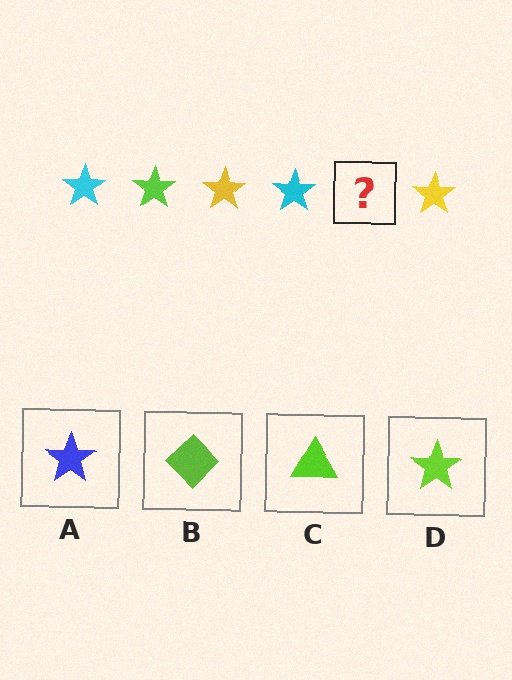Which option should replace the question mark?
Option D.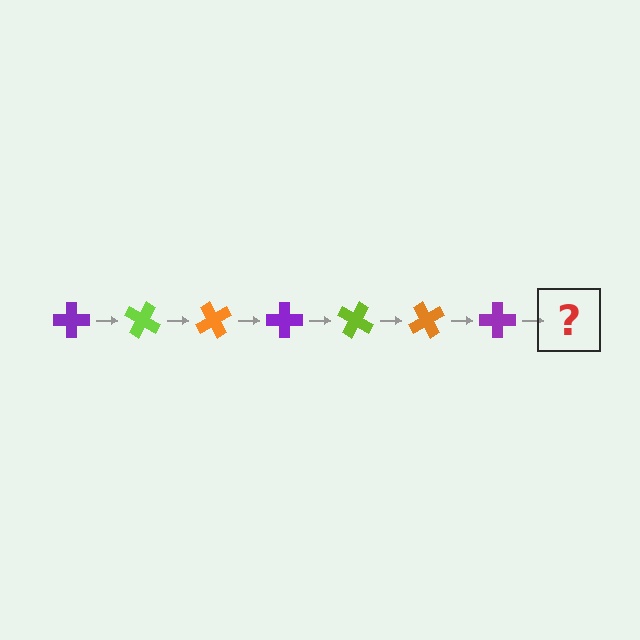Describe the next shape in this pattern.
It should be a lime cross, rotated 210 degrees from the start.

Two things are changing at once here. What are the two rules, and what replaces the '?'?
The two rules are that it rotates 30 degrees each step and the color cycles through purple, lime, and orange. The '?' should be a lime cross, rotated 210 degrees from the start.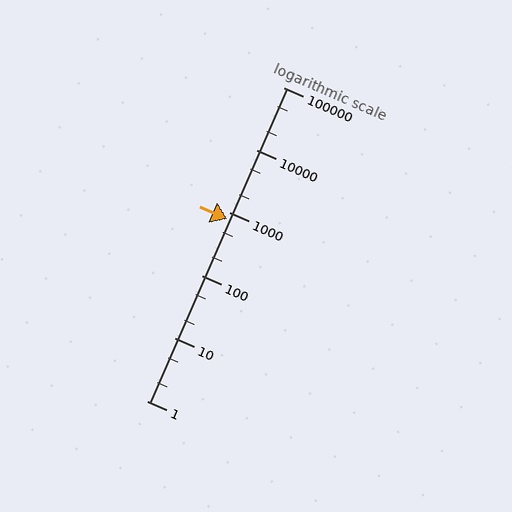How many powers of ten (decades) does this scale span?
The scale spans 5 decades, from 1 to 100000.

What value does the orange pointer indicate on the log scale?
The pointer indicates approximately 800.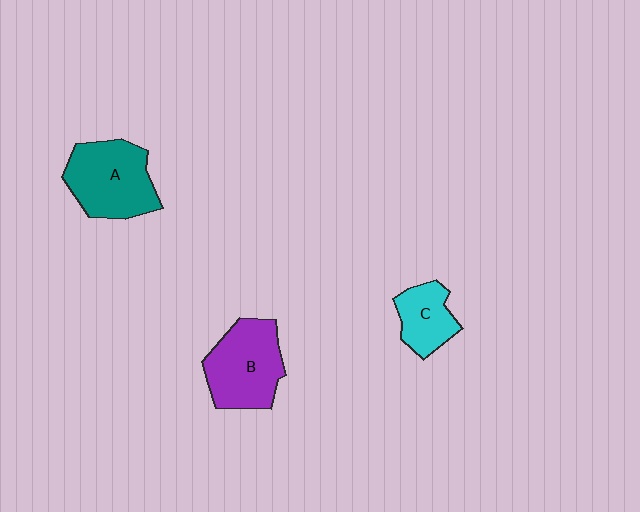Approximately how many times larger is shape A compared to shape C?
Approximately 1.7 times.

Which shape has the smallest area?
Shape C (cyan).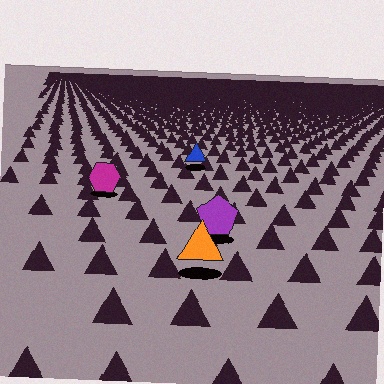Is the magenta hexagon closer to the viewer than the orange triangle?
No. The orange triangle is closer — you can tell from the texture gradient: the ground texture is coarser near it.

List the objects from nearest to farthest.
From nearest to farthest: the orange triangle, the purple pentagon, the magenta hexagon, the blue triangle.